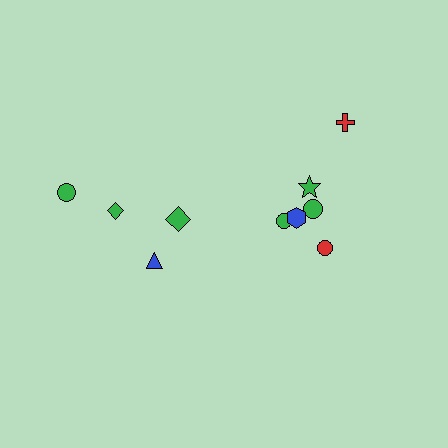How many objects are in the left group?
There are 4 objects.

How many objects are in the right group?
There are 6 objects.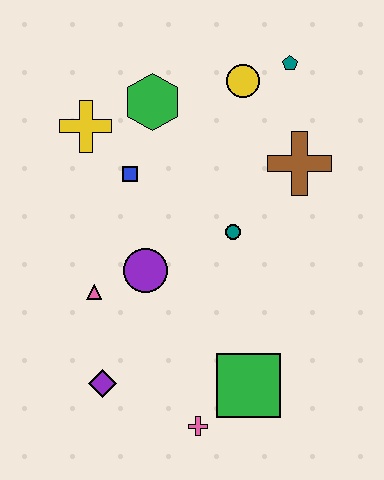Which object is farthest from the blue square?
The pink cross is farthest from the blue square.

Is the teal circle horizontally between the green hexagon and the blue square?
No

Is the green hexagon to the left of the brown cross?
Yes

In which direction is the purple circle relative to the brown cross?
The purple circle is to the left of the brown cross.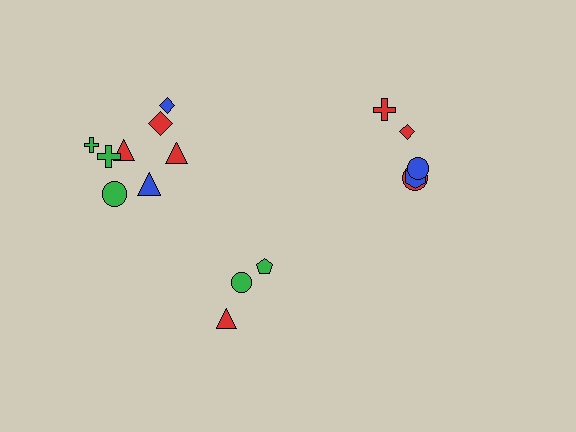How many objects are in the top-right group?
There are 5 objects.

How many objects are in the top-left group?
There are 8 objects.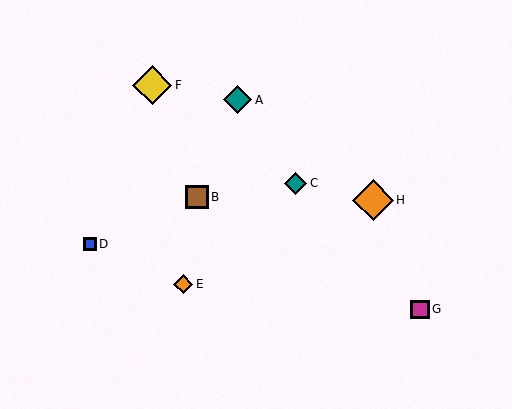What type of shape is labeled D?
Shape D is a blue square.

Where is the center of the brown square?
The center of the brown square is at (197, 197).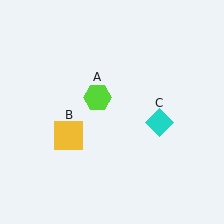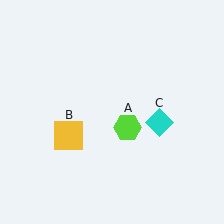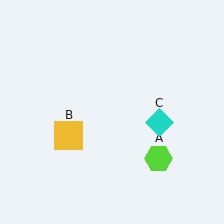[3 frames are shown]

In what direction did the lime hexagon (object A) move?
The lime hexagon (object A) moved down and to the right.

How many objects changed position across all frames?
1 object changed position: lime hexagon (object A).